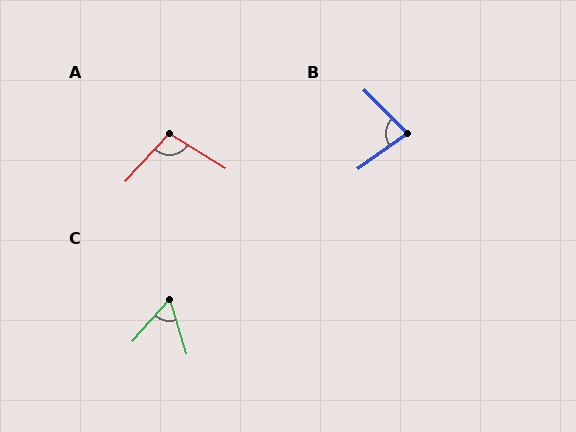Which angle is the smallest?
C, at approximately 58 degrees.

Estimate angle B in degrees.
Approximately 81 degrees.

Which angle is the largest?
A, at approximately 101 degrees.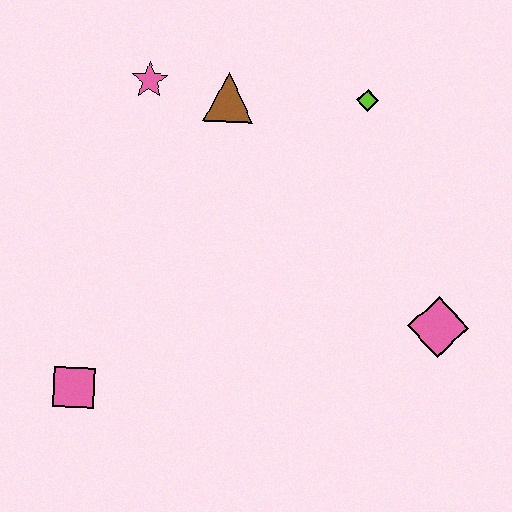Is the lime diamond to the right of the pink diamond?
No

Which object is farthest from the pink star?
The pink diamond is farthest from the pink star.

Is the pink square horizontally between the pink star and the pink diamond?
No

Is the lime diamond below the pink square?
No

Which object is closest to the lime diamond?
The brown triangle is closest to the lime diamond.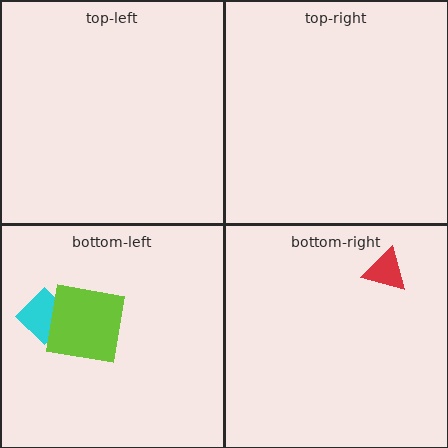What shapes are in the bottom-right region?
The red triangle.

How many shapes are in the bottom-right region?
1.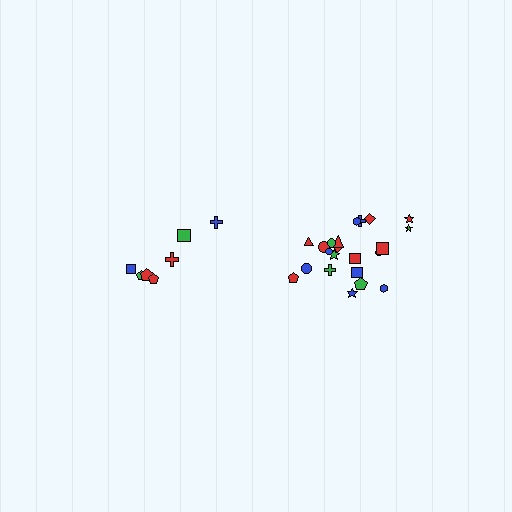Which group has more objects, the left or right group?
The right group.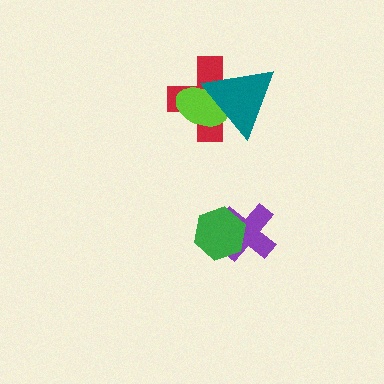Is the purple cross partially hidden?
Yes, it is partially covered by another shape.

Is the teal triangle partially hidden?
No, no other shape covers it.